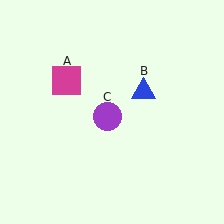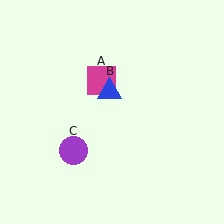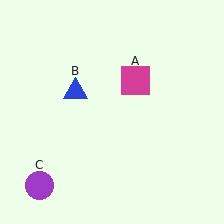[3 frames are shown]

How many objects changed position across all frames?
3 objects changed position: magenta square (object A), blue triangle (object B), purple circle (object C).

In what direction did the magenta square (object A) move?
The magenta square (object A) moved right.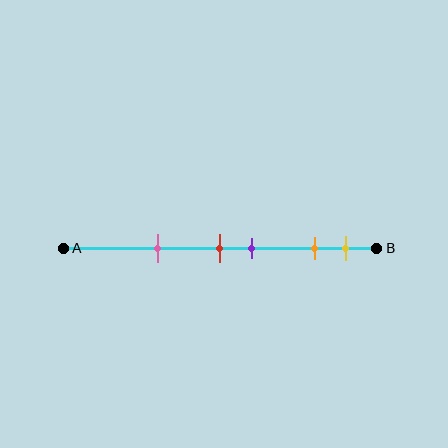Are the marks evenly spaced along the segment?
No, the marks are not evenly spaced.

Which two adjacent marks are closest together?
The red and purple marks are the closest adjacent pair.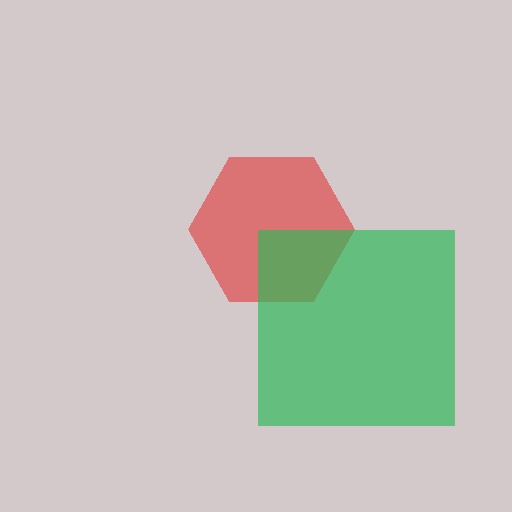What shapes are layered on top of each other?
The layered shapes are: a red hexagon, a green square.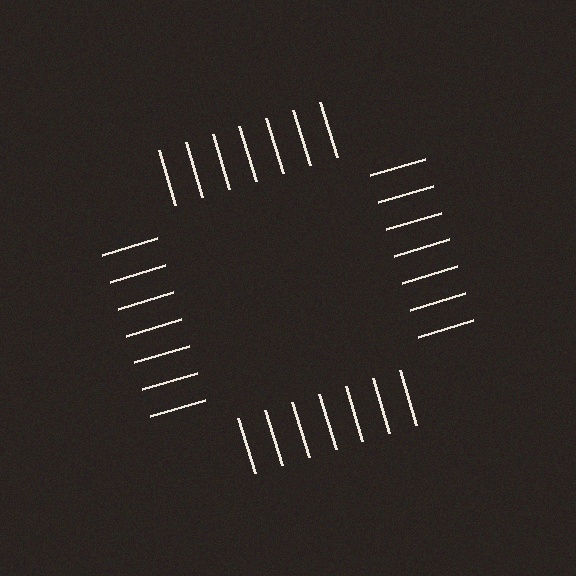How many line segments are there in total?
28 — 7 along each of the 4 edges.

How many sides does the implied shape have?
4 sides — the line-ends trace a square.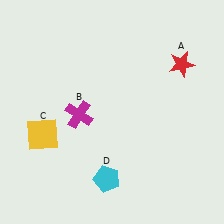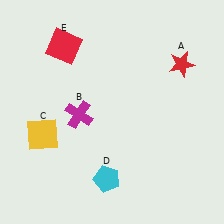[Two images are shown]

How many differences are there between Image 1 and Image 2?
There is 1 difference between the two images.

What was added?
A red square (E) was added in Image 2.